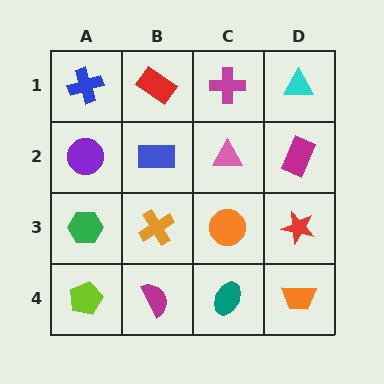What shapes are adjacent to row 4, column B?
An orange cross (row 3, column B), a lime pentagon (row 4, column A), a teal ellipse (row 4, column C).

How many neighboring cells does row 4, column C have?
3.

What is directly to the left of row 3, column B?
A green hexagon.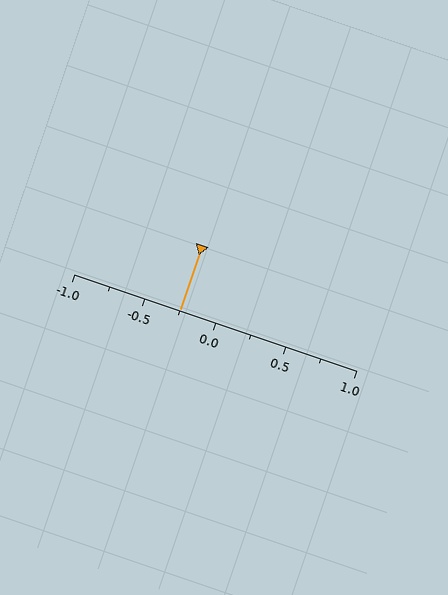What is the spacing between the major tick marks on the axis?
The major ticks are spaced 0.5 apart.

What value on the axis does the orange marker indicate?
The marker indicates approximately -0.25.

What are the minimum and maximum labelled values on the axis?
The axis runs from -1.0 to 1.0.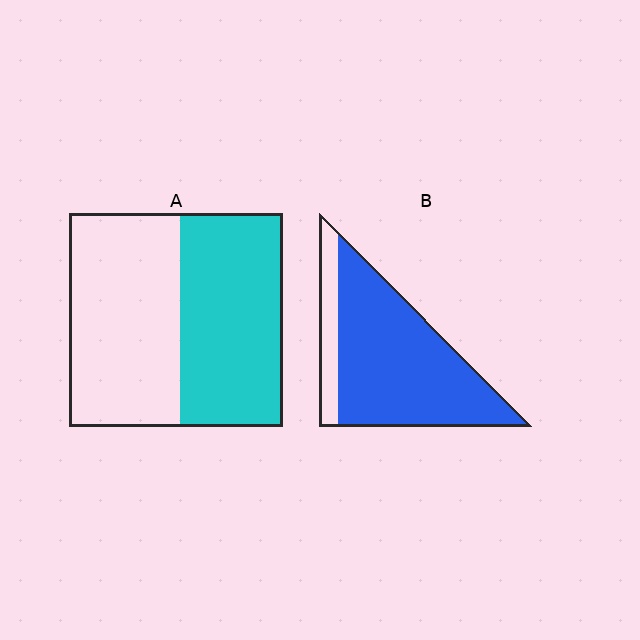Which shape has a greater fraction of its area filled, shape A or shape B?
Shape B.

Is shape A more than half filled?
Roughly half.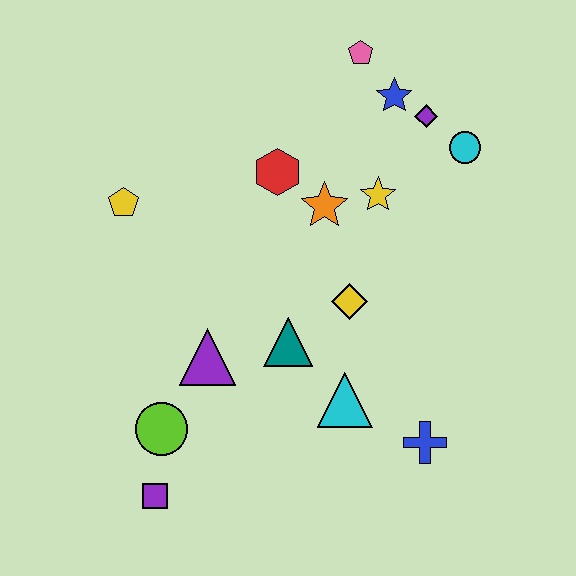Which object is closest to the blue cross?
The cyan triangle is closest to the blue cross.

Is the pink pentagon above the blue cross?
Yes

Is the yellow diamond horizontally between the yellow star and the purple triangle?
Yes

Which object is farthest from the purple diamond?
The purple square is farthest from the purple diamond.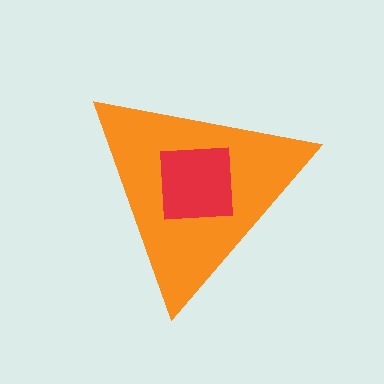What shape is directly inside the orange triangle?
The red square.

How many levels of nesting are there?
2.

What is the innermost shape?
The red square.